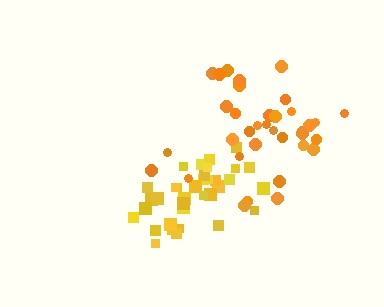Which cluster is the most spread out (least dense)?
Orange.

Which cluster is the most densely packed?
Yellow.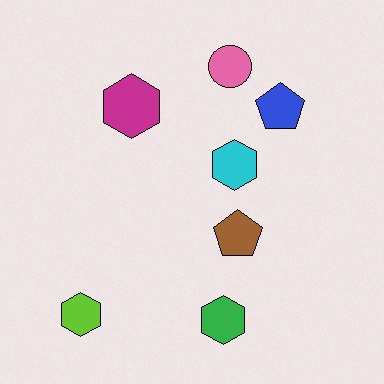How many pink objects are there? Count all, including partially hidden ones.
There is 1 pink object.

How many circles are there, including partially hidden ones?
There is 1 circle.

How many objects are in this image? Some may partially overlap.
There are 7 objects.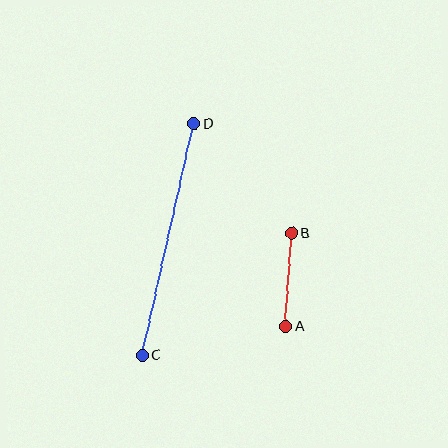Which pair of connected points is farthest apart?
Points C and D are farthest apart.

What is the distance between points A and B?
The distance is approximately 93 pixels.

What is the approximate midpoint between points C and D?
The midpoint is at approximately (168, 239) pixels.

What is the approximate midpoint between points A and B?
The midpoint is at approximately (289, 280) pixels.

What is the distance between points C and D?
The distance is approximately 237 pixels.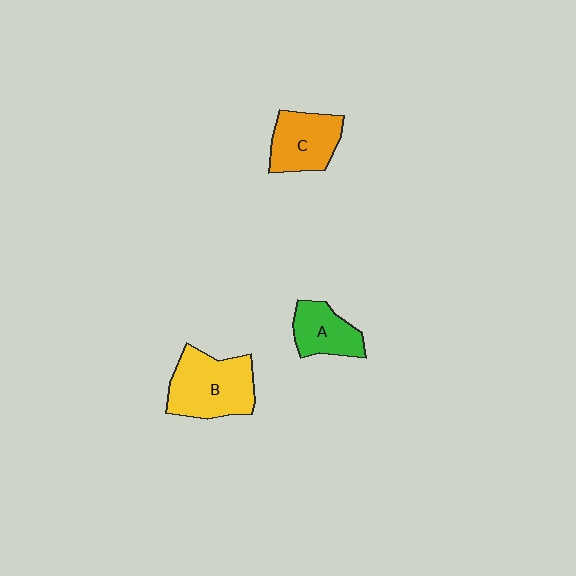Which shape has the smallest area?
Shape A (green).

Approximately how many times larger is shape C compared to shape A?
Approximately 1.2 times.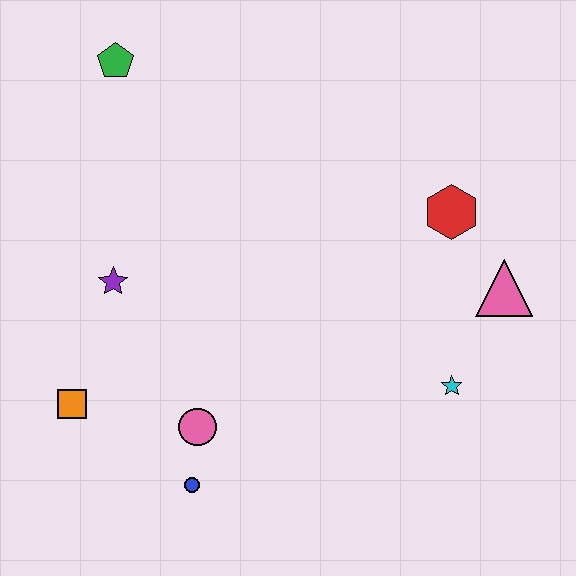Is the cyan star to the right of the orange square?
Yes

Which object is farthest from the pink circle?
The green pentagon is farthest from the pink circle.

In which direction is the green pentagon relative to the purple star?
The green pentagon is above the purple star.